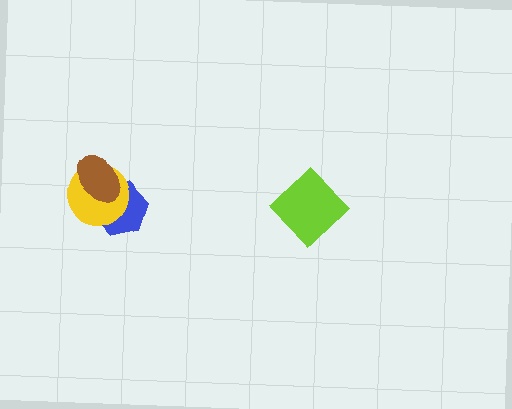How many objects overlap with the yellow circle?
2 objects overlap with the yellow circle.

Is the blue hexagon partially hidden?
Yes, it is partially covered by another shape.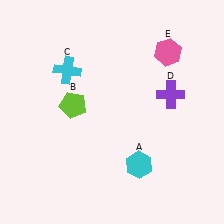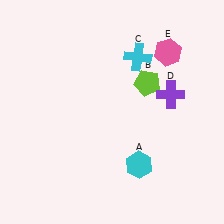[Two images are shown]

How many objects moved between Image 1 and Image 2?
2 objects moved between the two images.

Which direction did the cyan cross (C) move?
The cyan cross (C) moved right.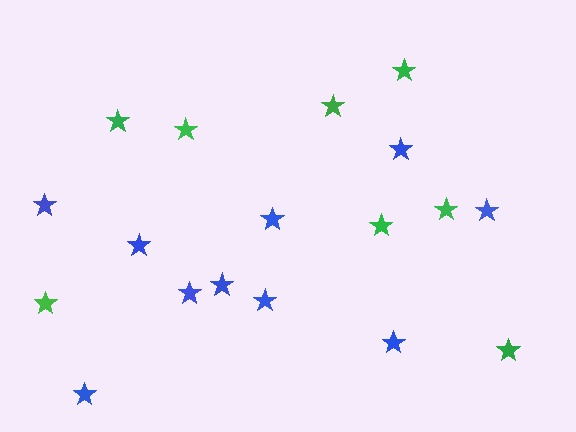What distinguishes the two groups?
There are 2 groups: one group of green stars (8) and one group of blue stars (10).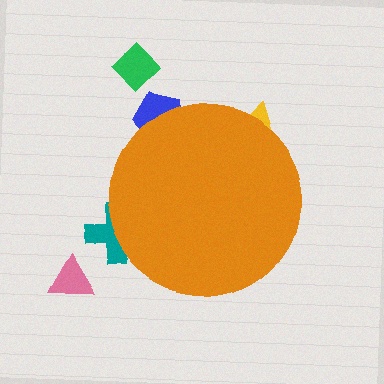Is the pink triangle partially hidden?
No, the pink triangle is fully visible.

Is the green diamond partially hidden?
No, the green diamond is fully visible.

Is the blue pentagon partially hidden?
Yes, the blue pentagon is partially hidden behind the orange circle.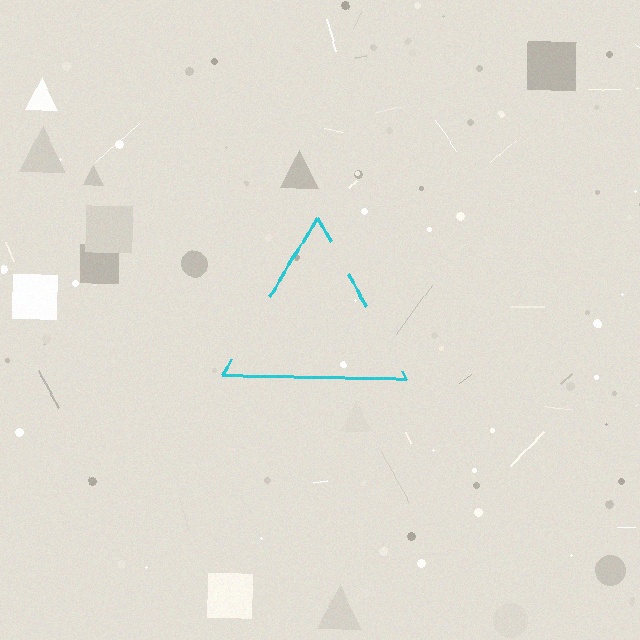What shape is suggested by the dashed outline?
The dashed outline suggests a triangle.